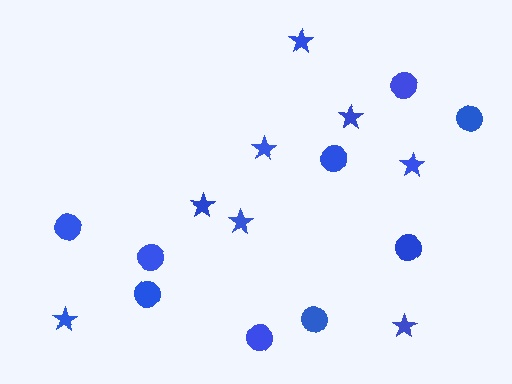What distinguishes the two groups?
There are 2 groups: one group of stars (8) and one group of circles (9).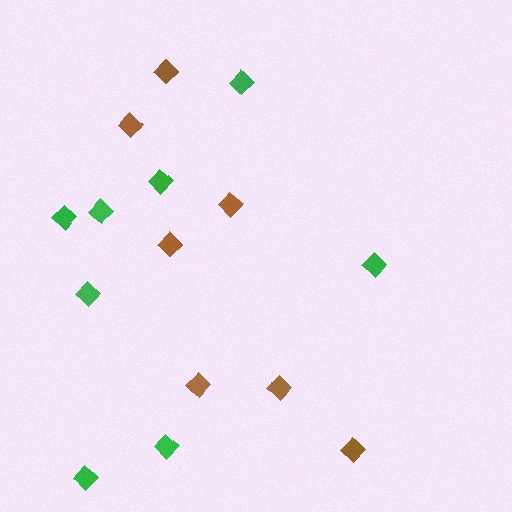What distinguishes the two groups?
There are 2 groups: one group of brown diamonds (7) and one group of green diamonds (8).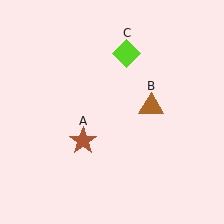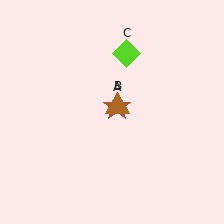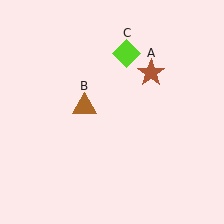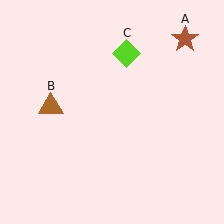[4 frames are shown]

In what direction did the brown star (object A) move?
The brown star (object A) moved up and to the right.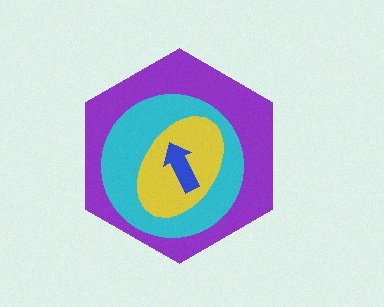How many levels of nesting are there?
4.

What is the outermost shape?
The purple hexagon.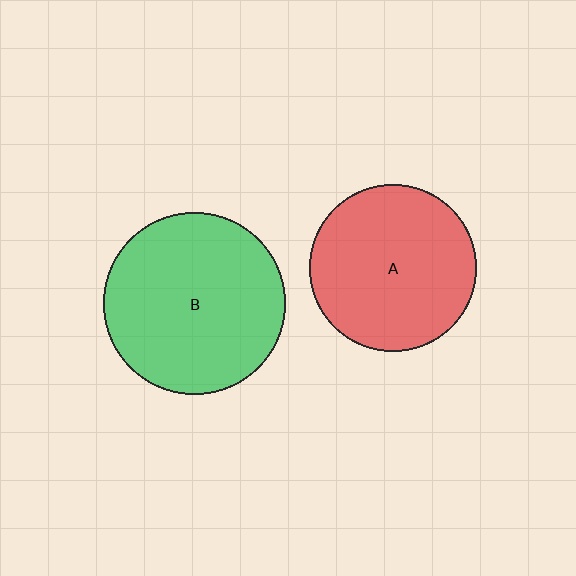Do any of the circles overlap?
No, none of the circles overlap.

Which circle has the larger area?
Circle B (green).